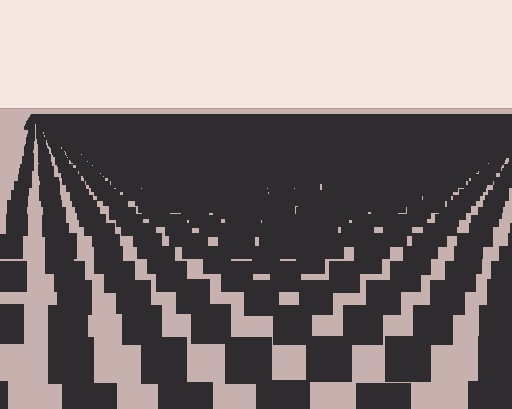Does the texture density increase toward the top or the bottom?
Density increases toward the top.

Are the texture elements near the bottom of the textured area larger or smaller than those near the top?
Larger. Near the bottom, elements are closer to the viewer and appear at a bigger on-screen size.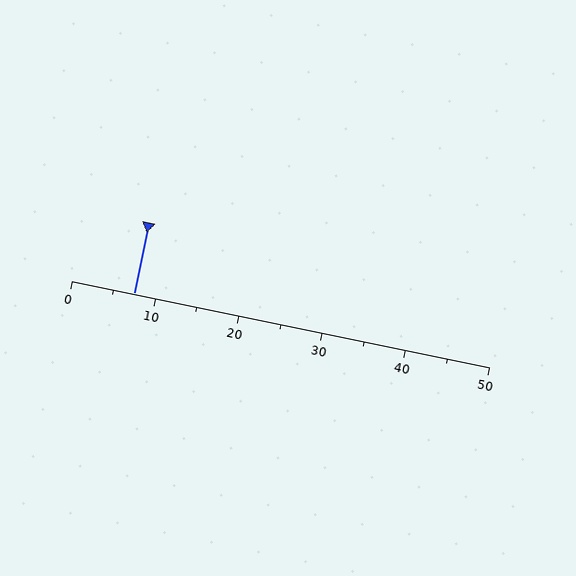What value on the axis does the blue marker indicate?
The marker indicates approximately 7.5.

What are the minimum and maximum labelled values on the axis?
The axis runs from 0 to 50.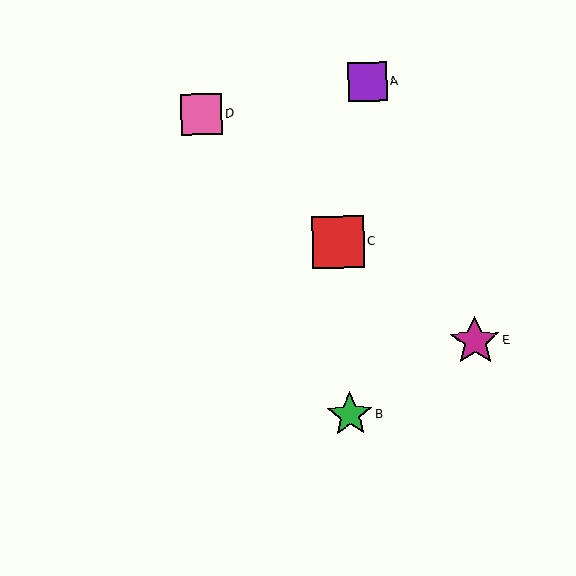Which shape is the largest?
The red square (labeled C) is the largest.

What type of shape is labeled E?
Shape E is a magenta star.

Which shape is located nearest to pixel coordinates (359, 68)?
The purple square (labeled A) at (367, 82) is nearest to that location.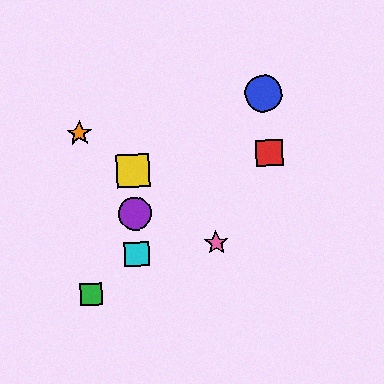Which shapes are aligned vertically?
The yellow square, the purple circle, the cyan square are aligned vertically.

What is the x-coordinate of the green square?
The green square is at x≈91.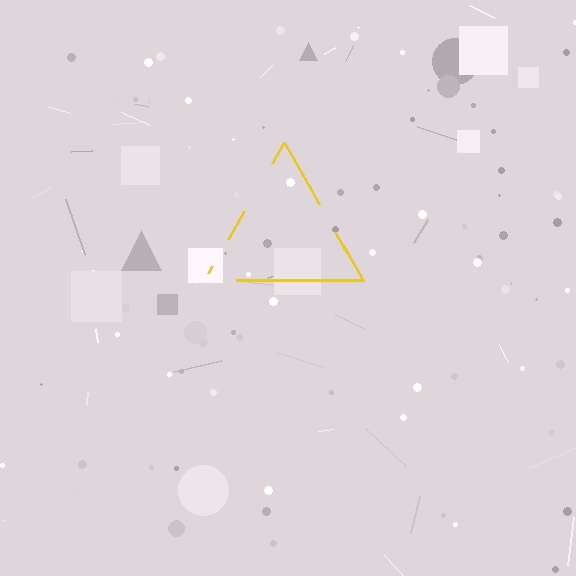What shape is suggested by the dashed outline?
The dashed outline suggests a triangle.